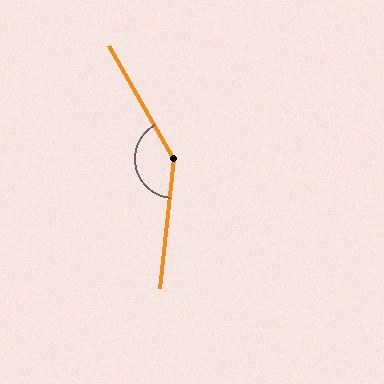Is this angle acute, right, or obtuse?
It is obtuse.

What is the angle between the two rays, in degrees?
Approximately 144 degrees.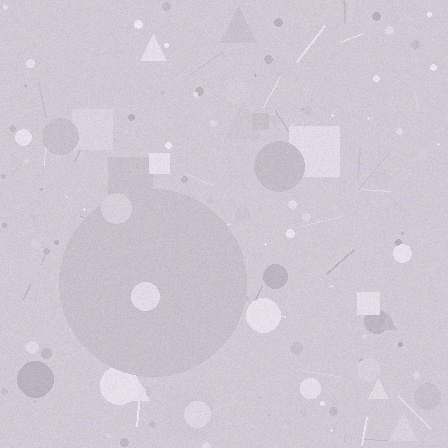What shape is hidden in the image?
A circle is hidden in the image.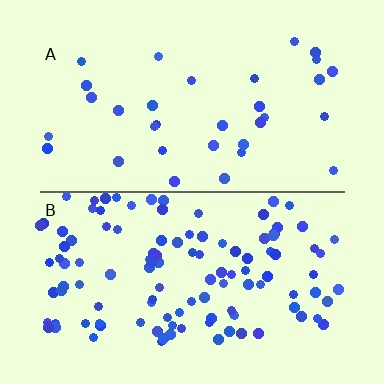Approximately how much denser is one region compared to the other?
Approximately 3.5× — region B over region A.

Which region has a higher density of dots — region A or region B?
B (the bottom).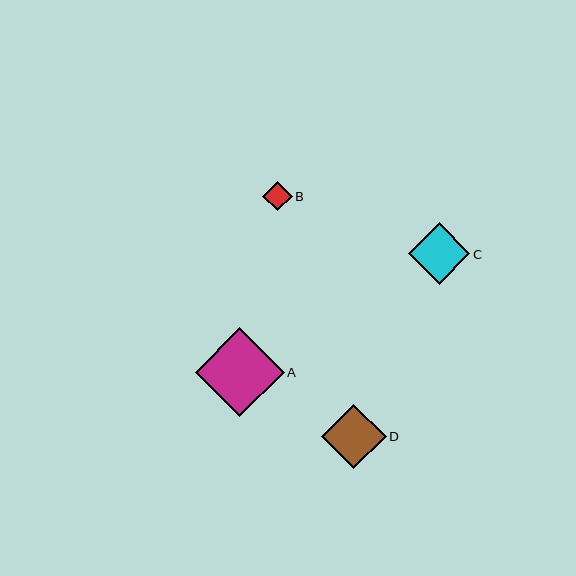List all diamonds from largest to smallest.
From largest to smallest: A, D, C, B.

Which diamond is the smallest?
Diamond B is the smallest with a size of approximately 30 pixels.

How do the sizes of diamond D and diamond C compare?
Diamond D and diamond C are approximately the same size.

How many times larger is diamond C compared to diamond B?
Diamond C is approximately 2.1 times the size of diamond B.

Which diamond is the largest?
Diamond A is the largest with a size of approximately 89 pixels.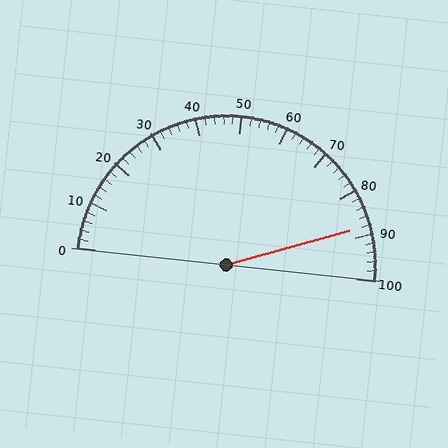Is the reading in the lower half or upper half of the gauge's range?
The reading is in the upper half of the range (0 to 100).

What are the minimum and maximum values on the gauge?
The gauge ranges from 0 to 100.